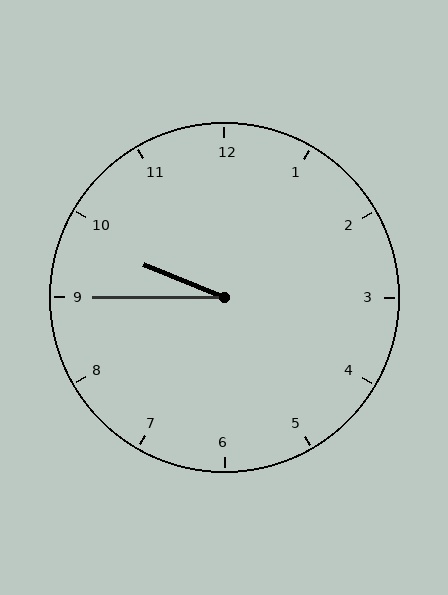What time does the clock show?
9:45.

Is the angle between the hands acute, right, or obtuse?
It is acute.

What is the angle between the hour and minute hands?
Approximately 22 degrees.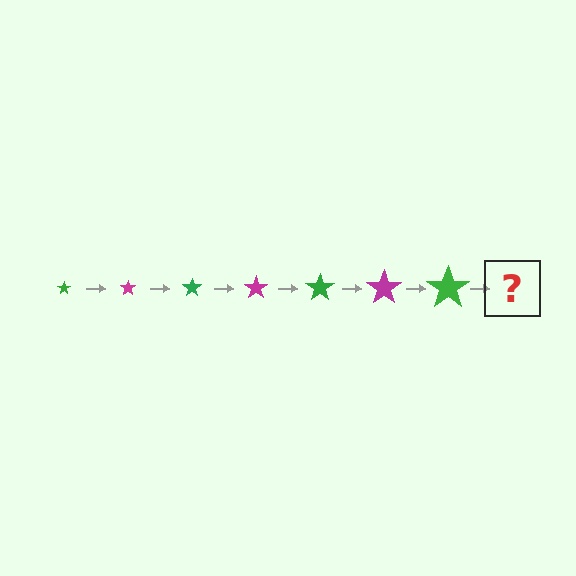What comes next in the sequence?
The next element should be a magenta star, larger than the previous one.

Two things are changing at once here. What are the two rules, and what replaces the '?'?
The two rules are that the star grows larger each step and the color cycles through green and magenta. The '?' should be a magenta star, larger than the previous one.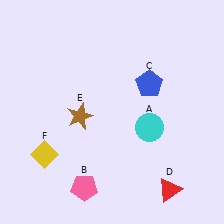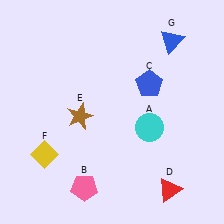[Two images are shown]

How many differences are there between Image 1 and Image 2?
There is 1 difference between the two images.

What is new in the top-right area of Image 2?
A blue triangle (G) was added in the top-right area of Image 2.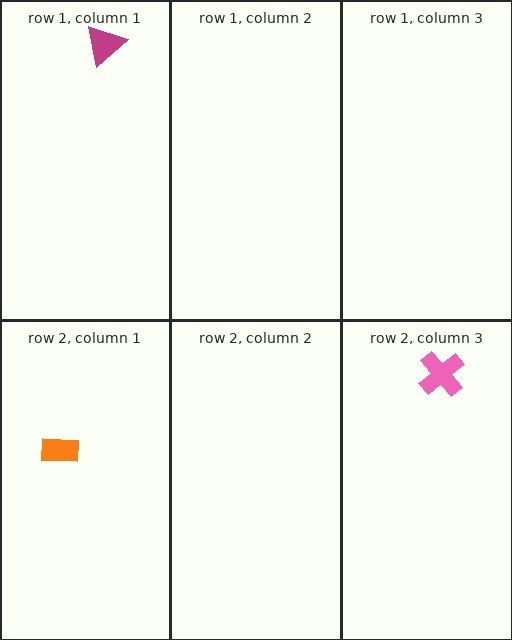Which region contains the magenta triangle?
The row 1, column 1 region.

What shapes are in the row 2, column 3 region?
The pink cross.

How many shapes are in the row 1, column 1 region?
1.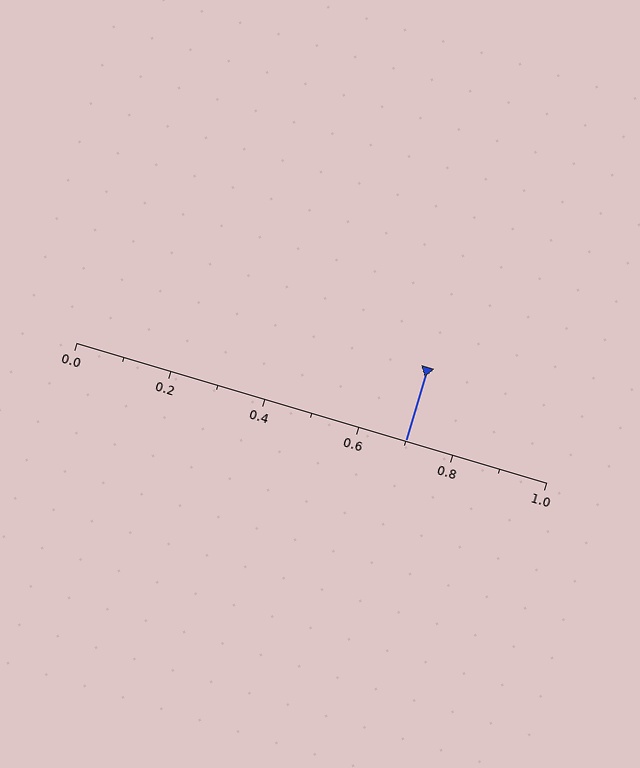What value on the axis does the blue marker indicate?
The marker indicates approximately 0.7.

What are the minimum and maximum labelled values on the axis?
The axis runs from 0.0 to 1.0.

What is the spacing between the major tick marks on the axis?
The major ticks are spaced 0.2 apart.